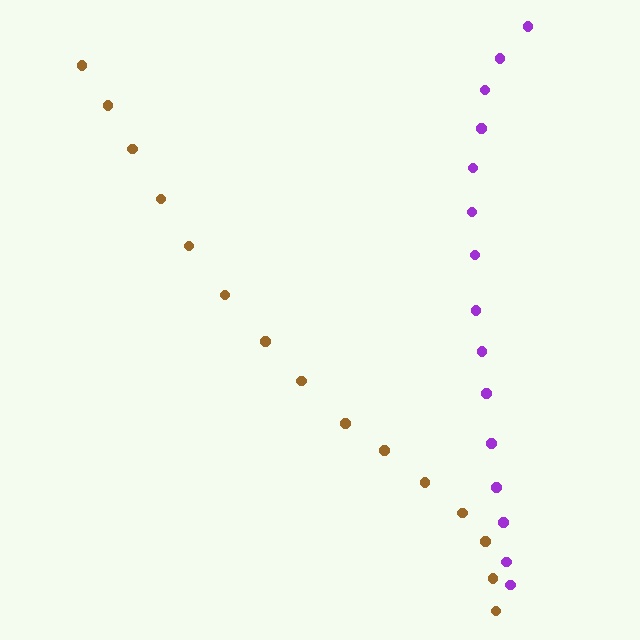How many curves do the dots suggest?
There are 2 distinct paths.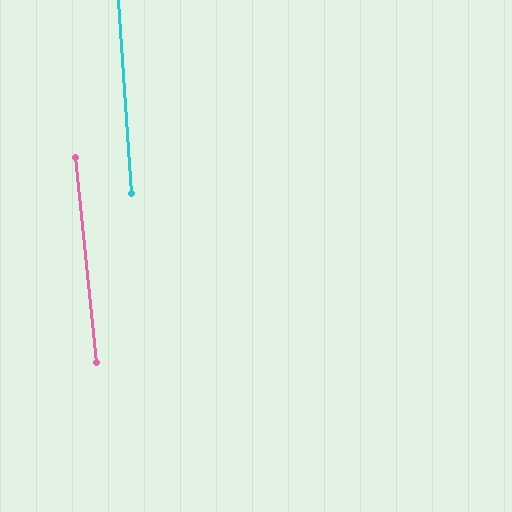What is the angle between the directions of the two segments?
Approximately 2 degrees.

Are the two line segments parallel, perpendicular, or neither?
Parallel — their directions differ by only 1.8°.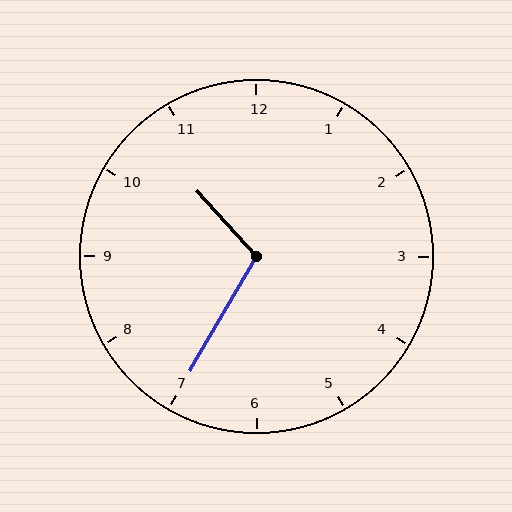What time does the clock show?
10:35.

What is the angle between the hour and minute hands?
Approximately 108 degrees.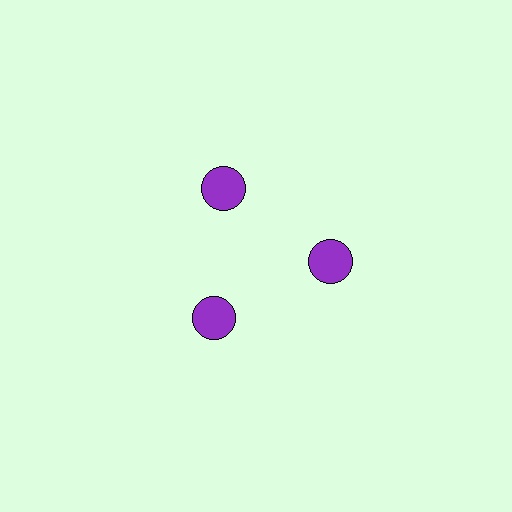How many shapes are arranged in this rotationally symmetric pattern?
There are 3 shapes, arranged in 3 groups of 1.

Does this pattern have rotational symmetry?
Yes, this pattern has 3-fold rotational symmetry. It looks the same after rotating 120 degrees around the center.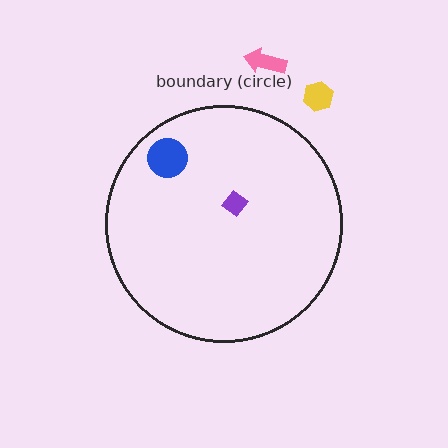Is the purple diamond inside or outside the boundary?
Inside.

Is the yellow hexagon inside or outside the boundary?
Outside.